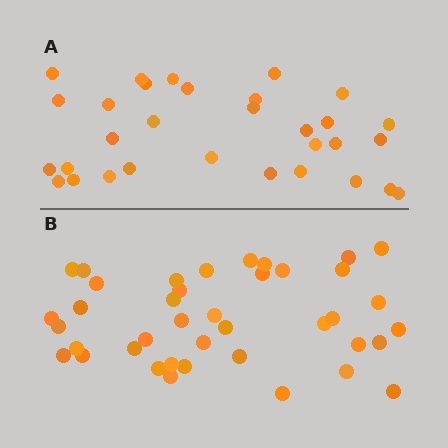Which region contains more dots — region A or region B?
Region B (the bottom region) has more dots.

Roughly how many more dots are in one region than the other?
Region B has roughly 8 or so more dots than region A.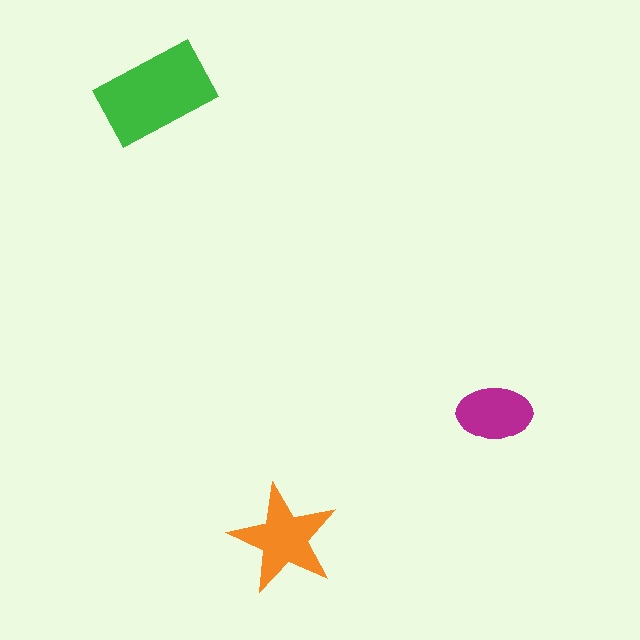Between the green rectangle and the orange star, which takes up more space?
The green rectangle.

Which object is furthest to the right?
The magenta ellipse is rightmost.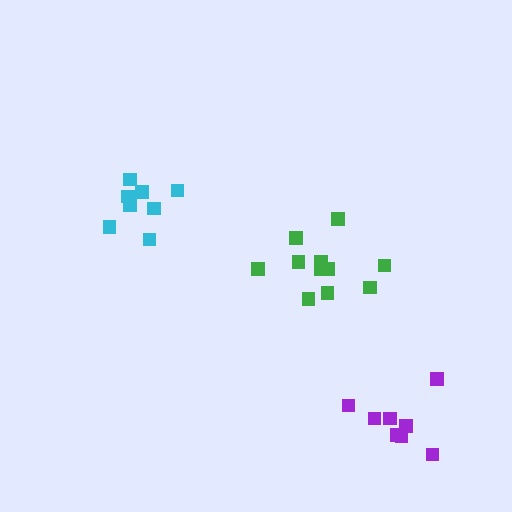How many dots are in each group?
Group 1: 8 dots, Group 2: 11 dots, Group 3: 8 dots (27 total).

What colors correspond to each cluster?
The clusters are colored: cyan, green, purple.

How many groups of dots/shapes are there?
There are 3 groups.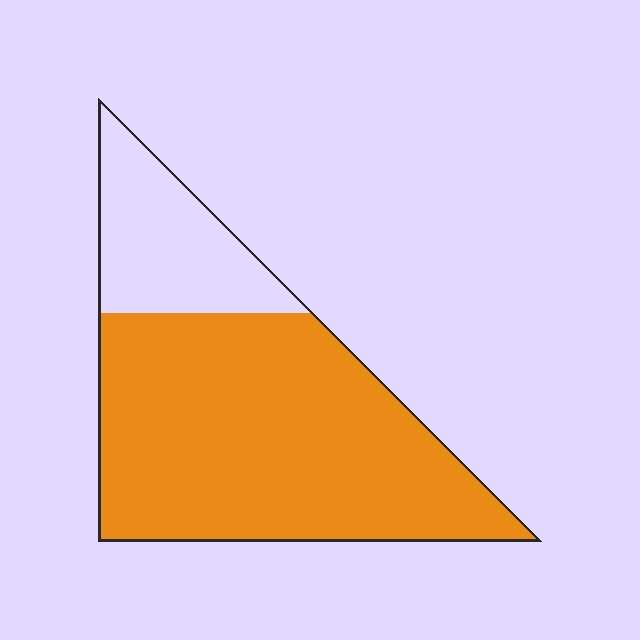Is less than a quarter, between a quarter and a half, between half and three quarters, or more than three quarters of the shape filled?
More than three quarters.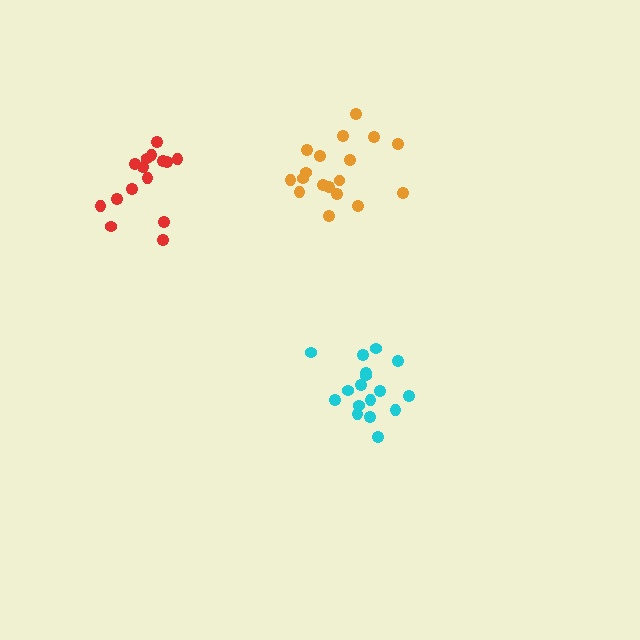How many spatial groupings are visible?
There are 3 spatial groupings.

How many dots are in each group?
Group 1: 17 dots, Group 2: 15 dots, Group 3: 18 dots (50 total).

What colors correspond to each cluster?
The clusters are colored: cyan, red, orange.